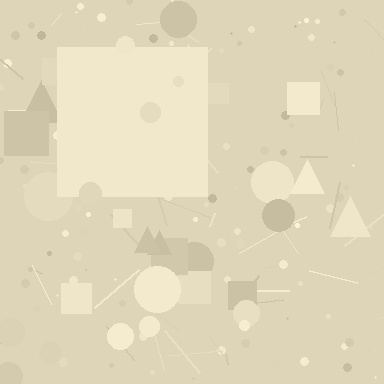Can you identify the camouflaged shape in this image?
The camouflaged shape is a square.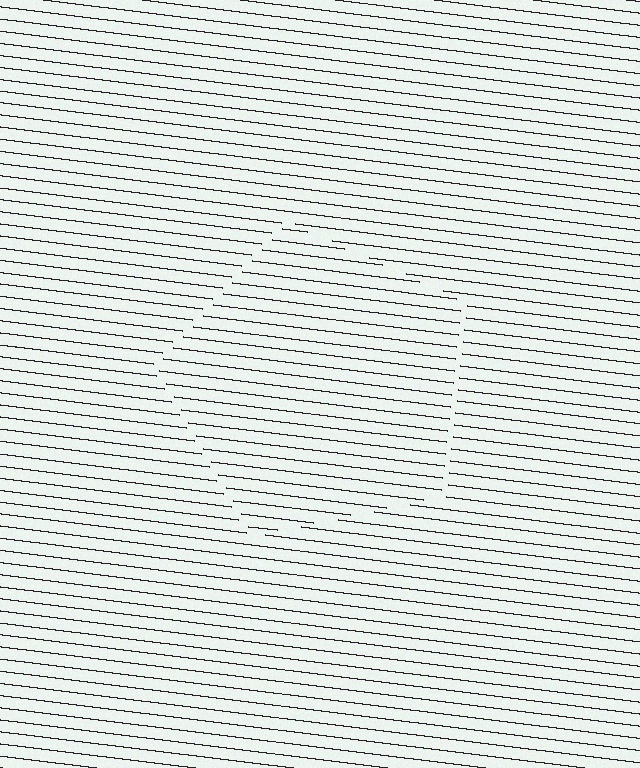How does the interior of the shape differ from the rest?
The interior of the shape contains the same grating, shifted by half a period — the contour is defined by the phase discontinuity where line-ends from the inner and outer gratings abut.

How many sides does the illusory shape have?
5 sides — the line-ends trace a pentagon.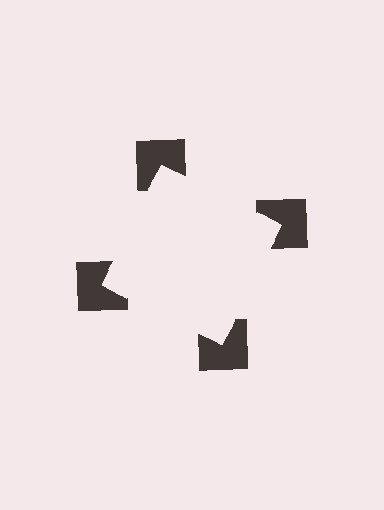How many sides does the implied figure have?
4 sides.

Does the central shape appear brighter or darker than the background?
It typically appears slightly brighter than the background, even though no actual brightness change is drawn.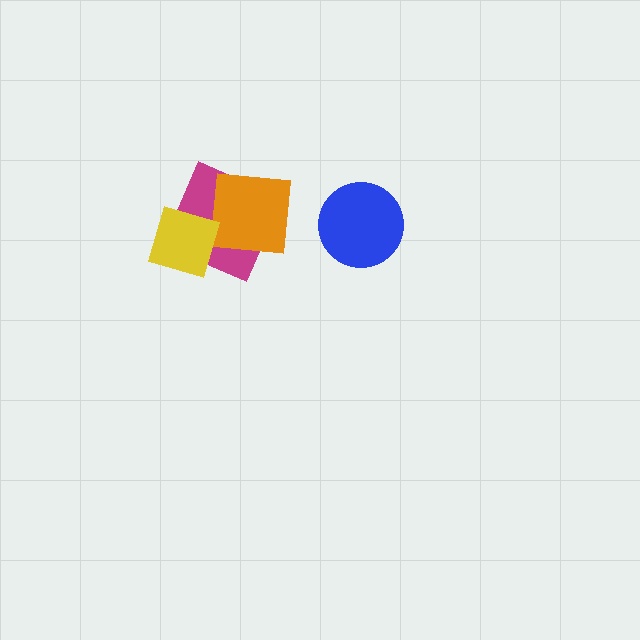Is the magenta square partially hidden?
Yes, it is partially covered by another shape.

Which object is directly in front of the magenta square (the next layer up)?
The orange square is directly in front of the magenta square.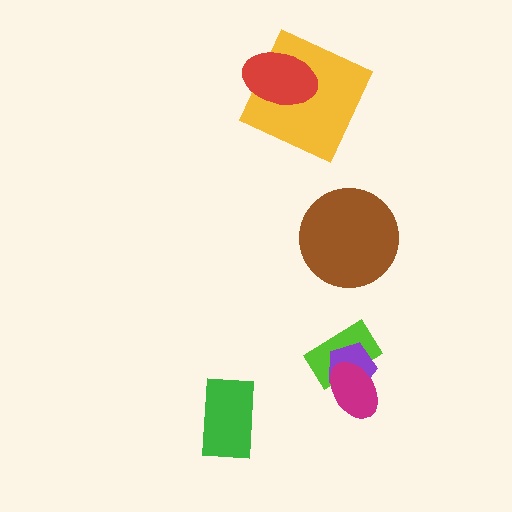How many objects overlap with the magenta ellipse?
2 objects overlap with the magenta ellipse.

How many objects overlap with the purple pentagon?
2 objects overlap with the purple pentagon.